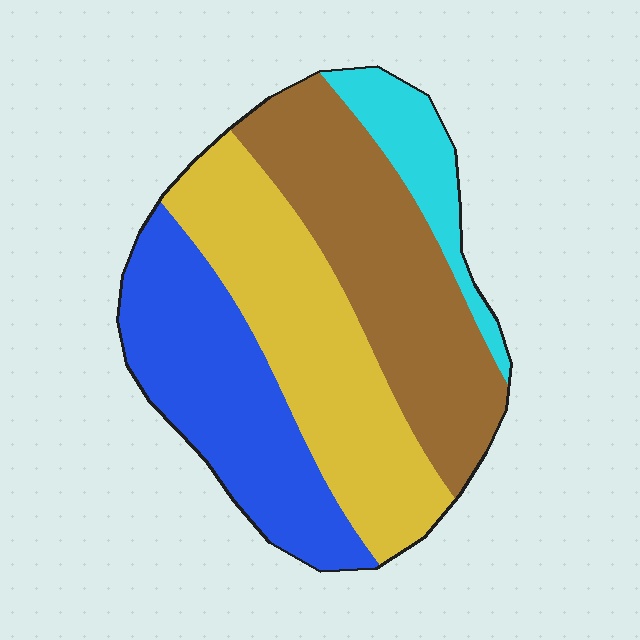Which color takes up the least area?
Cyan, at roughly 10%.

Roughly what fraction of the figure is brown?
Brown covers 31% of the figure.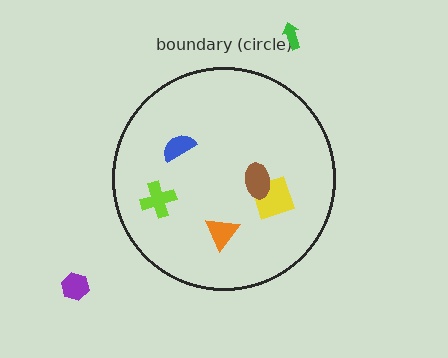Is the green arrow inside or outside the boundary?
Outside.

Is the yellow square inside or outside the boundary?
Inside.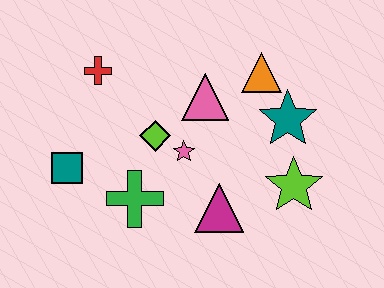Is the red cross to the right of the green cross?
No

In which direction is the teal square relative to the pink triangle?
The teal square is to the left of the pink triangle.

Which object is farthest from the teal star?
The teal square is farthest from the teal star.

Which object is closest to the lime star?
The teal star is closest to the lime star.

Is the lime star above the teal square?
No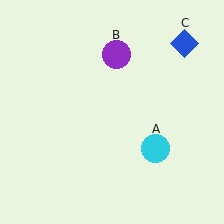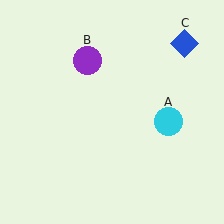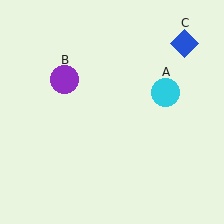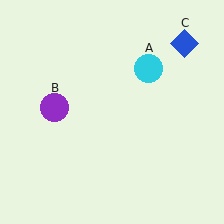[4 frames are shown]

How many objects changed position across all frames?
2 objects changed position: cyan circle (object A), purple circle (object B).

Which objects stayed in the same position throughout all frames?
Blue diamond (object C) remained stationary.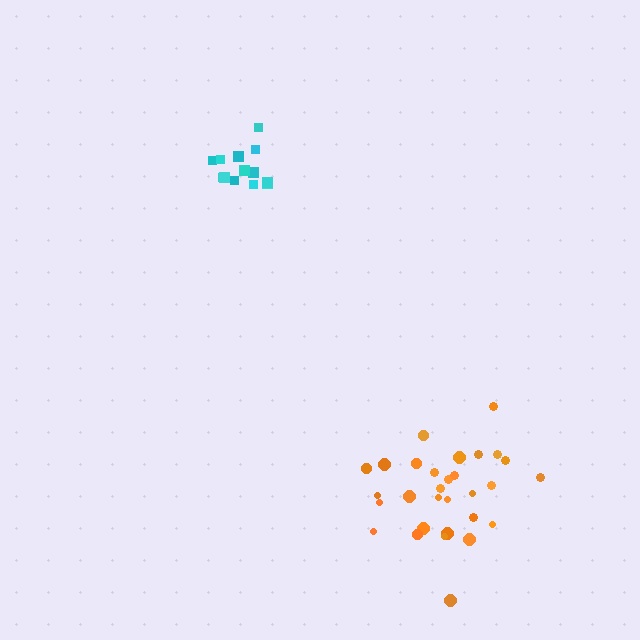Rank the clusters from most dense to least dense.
cyan, orange.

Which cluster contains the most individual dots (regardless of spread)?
Orange (30).